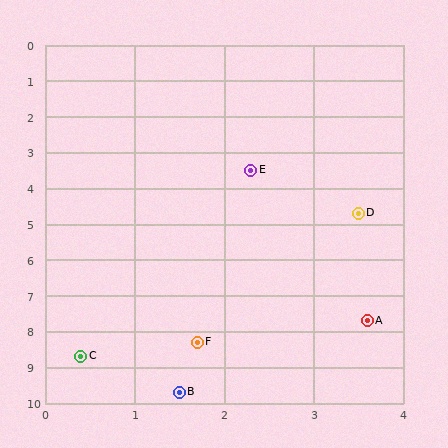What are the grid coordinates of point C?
Point C is at approximately (0.4, 8.7).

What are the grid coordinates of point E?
Point E is at approximately (2.3, 3.5).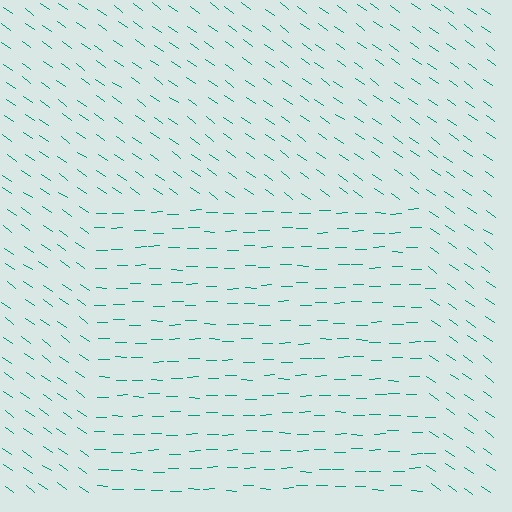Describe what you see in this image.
The image is filled with small teal line segments. A rectangle region in the image has lines oriented differently from the surrounding lines, creating a visible texture boundary.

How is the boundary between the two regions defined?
The boundary is defined purely by a change in line orientation (approximately 36 degrees difference). All lines are the same color and thickness.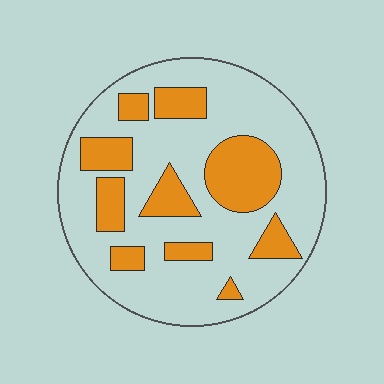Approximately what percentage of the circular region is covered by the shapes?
Approximately 30%.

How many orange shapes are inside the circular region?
10.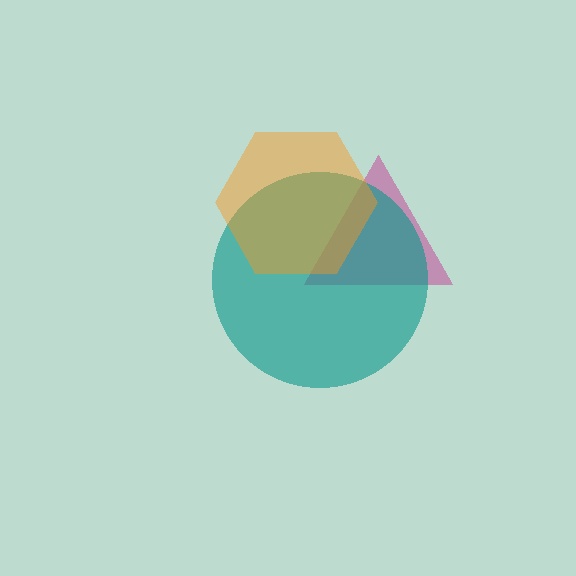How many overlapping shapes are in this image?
There are 3 overlapping shapes in the image.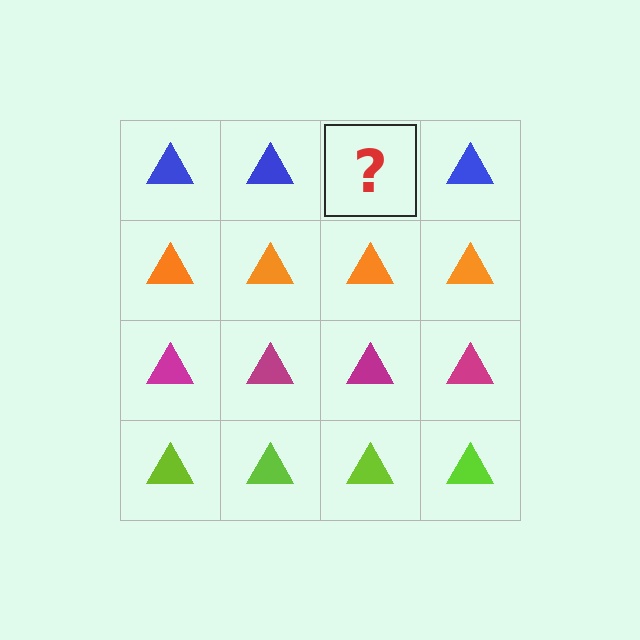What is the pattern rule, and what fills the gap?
The rule is that each row has a consistent color. The gap should be filled with a blue triangle.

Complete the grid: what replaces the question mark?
The question mark should be replaced with a blue triangle.